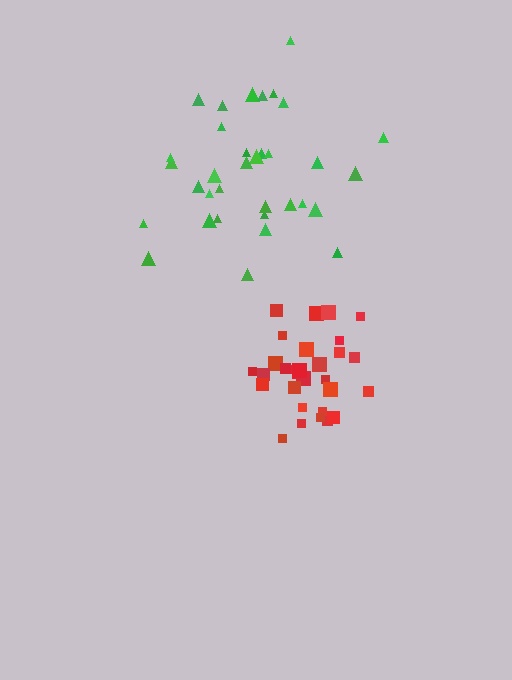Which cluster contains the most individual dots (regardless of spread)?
Green (34).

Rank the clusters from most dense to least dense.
red, green.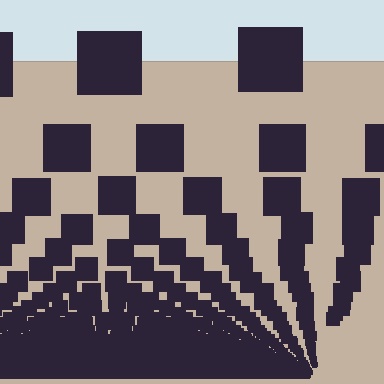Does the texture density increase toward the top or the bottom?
Density increases toward the bottom.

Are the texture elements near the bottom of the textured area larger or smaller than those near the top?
Smaller. The gradient is inverted — elements near the bottom are smaller and denser.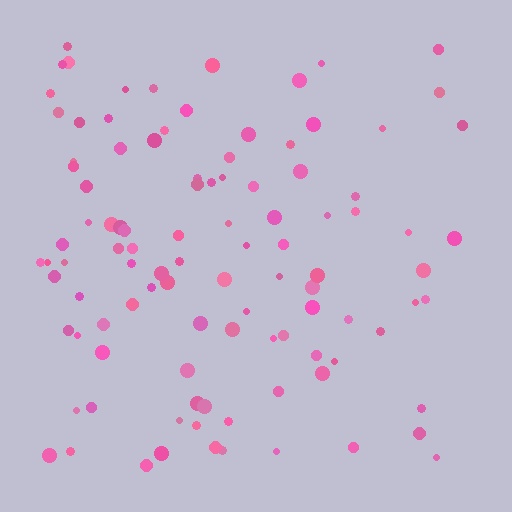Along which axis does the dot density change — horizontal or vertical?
Horizontal.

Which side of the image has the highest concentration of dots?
The left.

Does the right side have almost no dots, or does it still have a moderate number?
Still a moderate number, just noticeably fewer than the left.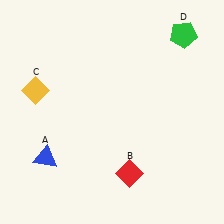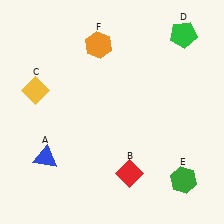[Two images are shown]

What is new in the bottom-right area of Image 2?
A green hexagon (E) was added in the bottom-right area of Image 2.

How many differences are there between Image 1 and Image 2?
There are 2 differences between the two images.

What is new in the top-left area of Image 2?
An orange hexagon (F) was added in the top-left area of Image 2.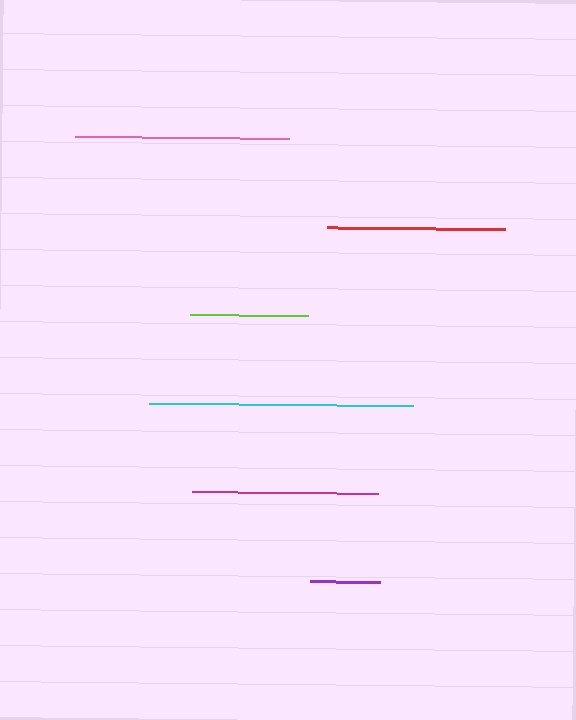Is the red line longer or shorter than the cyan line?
The cyan line is longer than the red line.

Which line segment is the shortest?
The purple line is the shortest at approximately 70 pixels.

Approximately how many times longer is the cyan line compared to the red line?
The cyan line is approximately 1.5 times the length of the red line.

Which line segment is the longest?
The cyan line is the longest at approximately 263 pixels.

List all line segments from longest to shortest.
From longest to shortest: cyan, pink, magenta, red, lime, purple.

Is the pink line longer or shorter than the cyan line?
The cyan line is longer than the pink line.